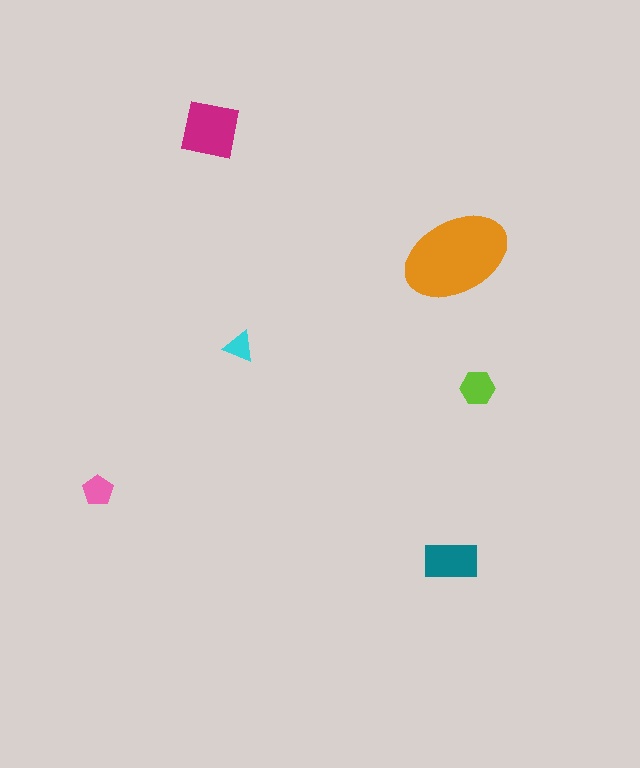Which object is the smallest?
The cyan triangle.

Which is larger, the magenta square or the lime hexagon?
The magenta square.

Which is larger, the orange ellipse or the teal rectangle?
The orange ellipse.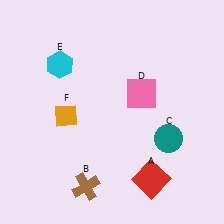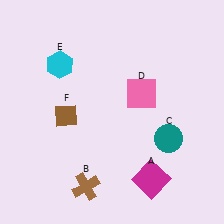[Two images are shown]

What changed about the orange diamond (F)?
In Image 1, F is orange. In Image 2, it changed to brown.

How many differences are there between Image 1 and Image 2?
There are 2 differences between the two images.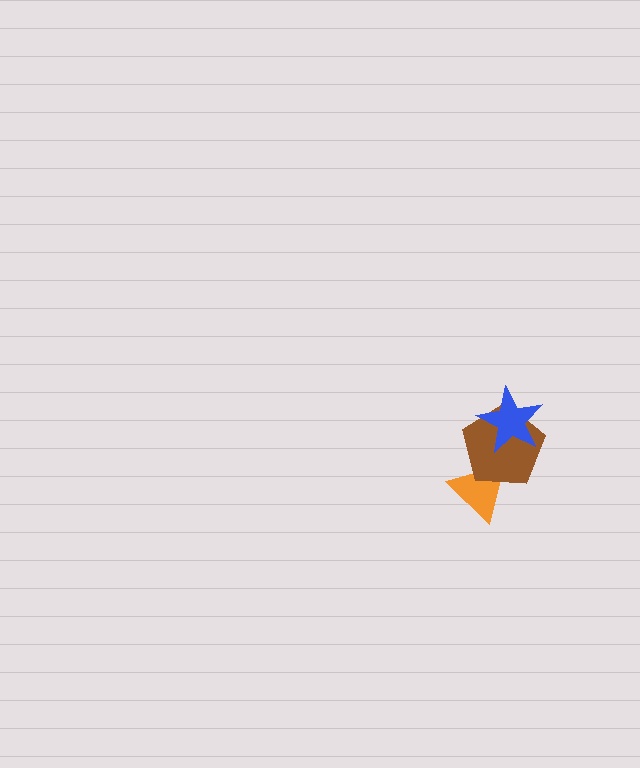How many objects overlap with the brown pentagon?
2 objects overlap with the brown pentagon.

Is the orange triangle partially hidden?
Yes, it is partially covered by another shape.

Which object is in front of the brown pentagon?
The blue star is in front of the brown pentagon.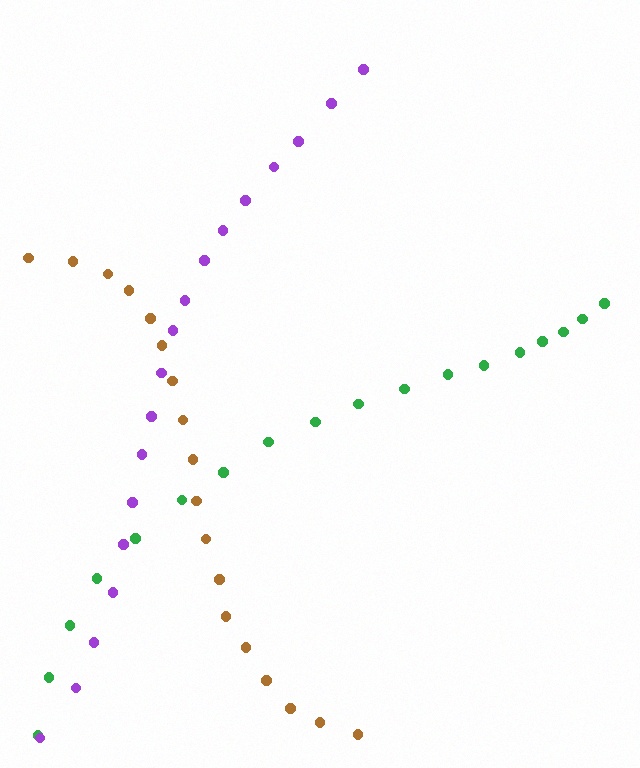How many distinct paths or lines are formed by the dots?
There are 3 distinct paths.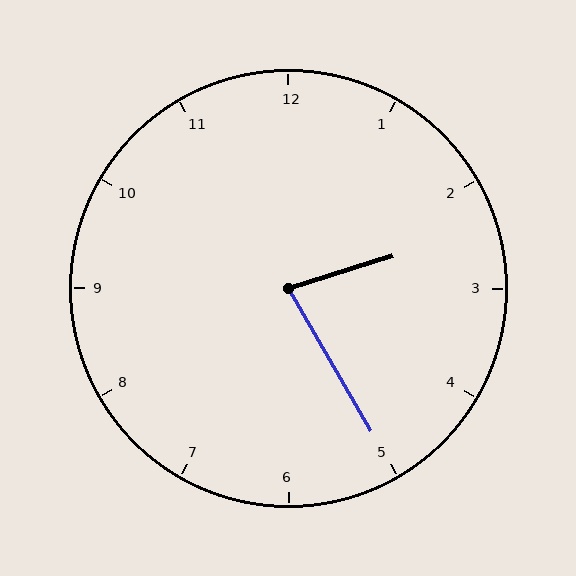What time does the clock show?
2:25.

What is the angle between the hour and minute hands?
Approximately 78 degrees.